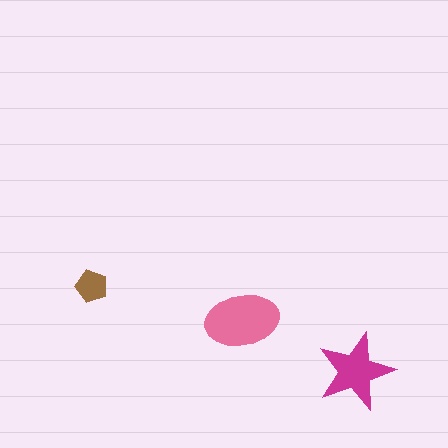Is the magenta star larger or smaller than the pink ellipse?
Smaller.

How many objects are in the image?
There are 3 objects in the image.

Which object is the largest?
The pink ellipse.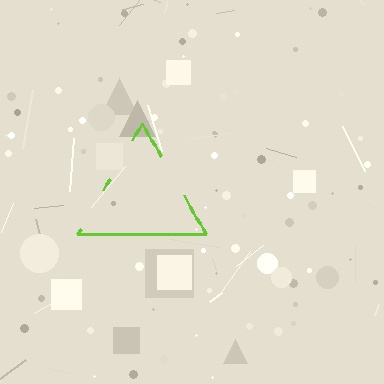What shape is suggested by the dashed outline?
The dashed outline suggests a triangle.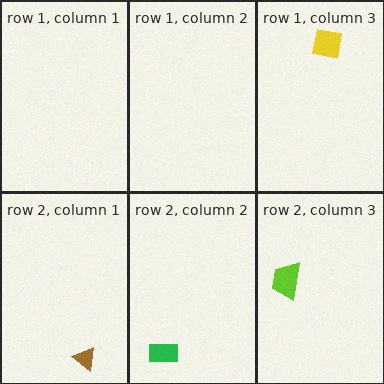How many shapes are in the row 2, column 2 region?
1.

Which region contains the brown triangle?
The row 2, column 1 region.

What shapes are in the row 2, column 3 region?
The lime trapezoid.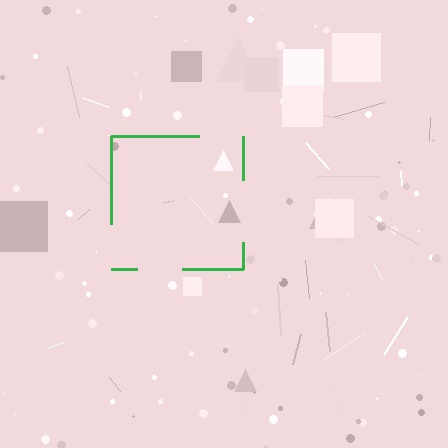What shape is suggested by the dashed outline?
The dashed outline suggests a square.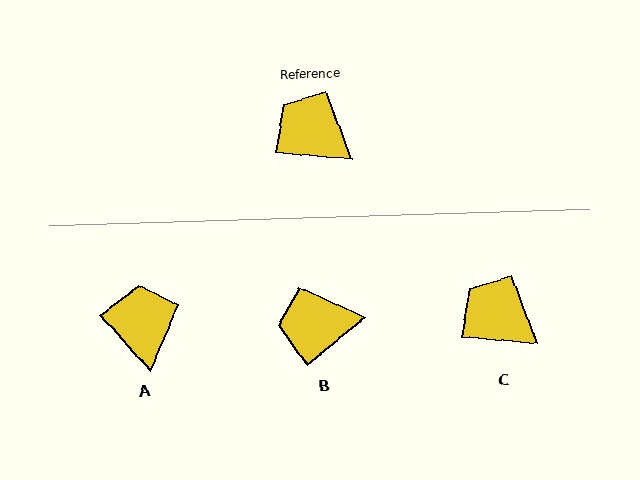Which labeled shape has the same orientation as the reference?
C.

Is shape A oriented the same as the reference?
No, it is off by about 43 degrees.